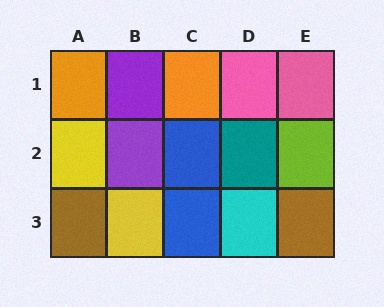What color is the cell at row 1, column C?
Orange.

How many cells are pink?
2 cells are pink.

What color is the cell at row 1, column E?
Pink.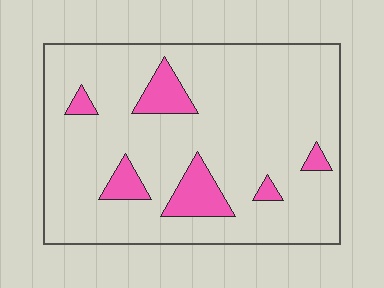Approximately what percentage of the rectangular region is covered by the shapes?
Approximately 10%.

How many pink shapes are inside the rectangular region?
6.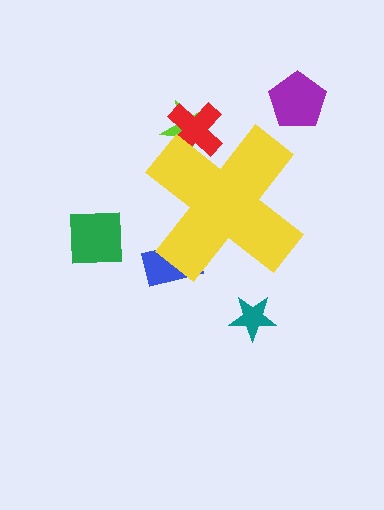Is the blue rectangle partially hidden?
Yes, the blue rectangle is partially hidden behind the yellow cross.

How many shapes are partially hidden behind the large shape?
3 shapes are partially hidden.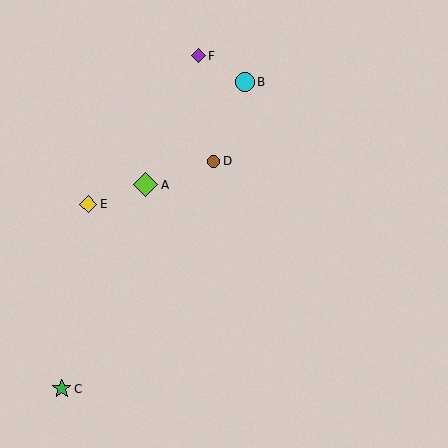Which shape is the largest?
The lime diamond (labeled A) is the largest.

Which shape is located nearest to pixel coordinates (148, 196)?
The lime diamond (labeled A) at (146, 185) is nearest to that location.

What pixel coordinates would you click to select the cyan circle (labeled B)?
Click at (245, 82) to select the cyan circle B.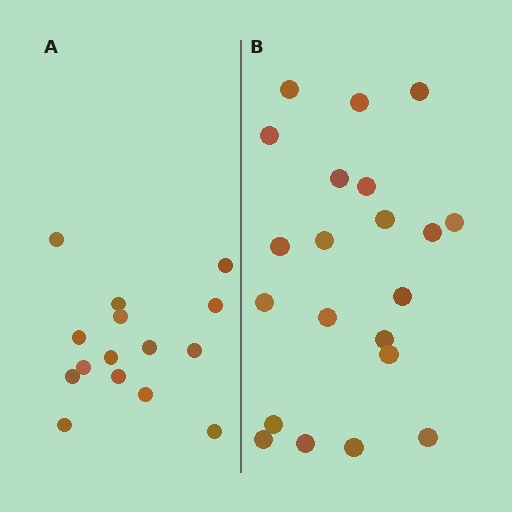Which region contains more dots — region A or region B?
Region B (the right region) has more dots.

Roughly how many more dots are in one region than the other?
Region B has about 6 more dots than region A.